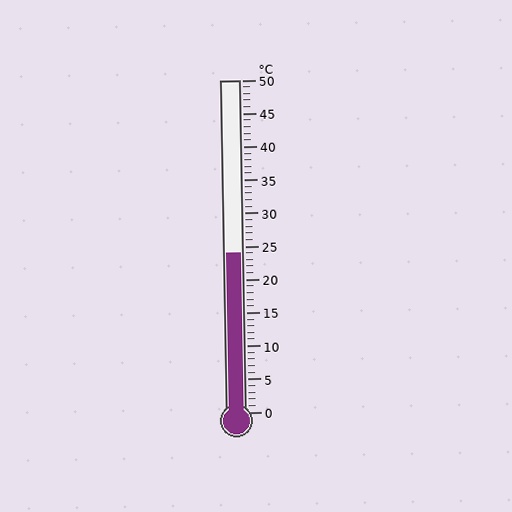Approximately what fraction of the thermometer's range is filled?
The thermometer is filled to approximately 50% of its range.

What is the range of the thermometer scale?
The thermometer scale ranges from 0°C to 50°C.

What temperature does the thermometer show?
The thermometer shows approximately 24°C.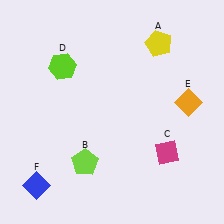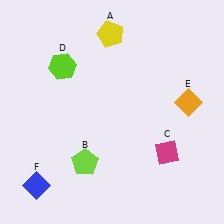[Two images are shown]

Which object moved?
The yellow pentagon (A) moved left.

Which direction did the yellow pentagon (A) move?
The yellow pentagon (A) moved left.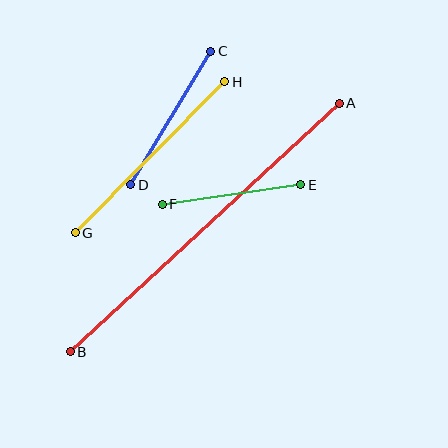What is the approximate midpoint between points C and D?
The midpoint is at approximately (171, 118) pixels.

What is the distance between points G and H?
The distance is approximately 213 pixels.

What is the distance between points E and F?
The distance is approximately 140 pixels.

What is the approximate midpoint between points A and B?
The midpoint is at approximately (205, 227) pixels.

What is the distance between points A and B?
The distance is approximately 366 pixels.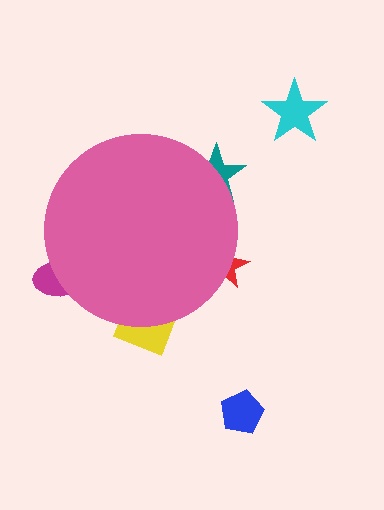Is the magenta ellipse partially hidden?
Yes, the magenta ellipse is partially hidden behind the pink circle.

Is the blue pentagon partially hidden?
No, the blue pentagon is fully visible.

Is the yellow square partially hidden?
Yes, the yellow square is partially hidden behind the pink circle.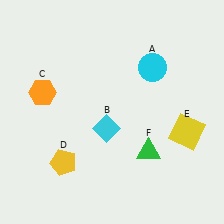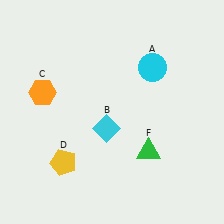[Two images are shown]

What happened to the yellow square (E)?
The yellow square (E) was removed in Image 2. It was in the bottom-right area of Image 1.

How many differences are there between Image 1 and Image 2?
There is 1 difference between the two images.